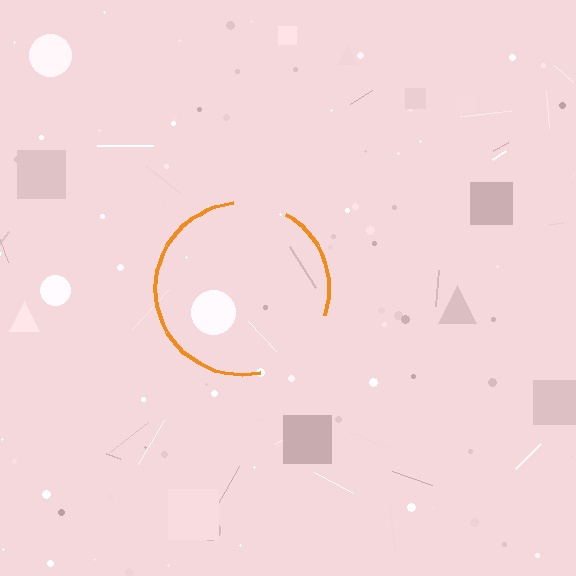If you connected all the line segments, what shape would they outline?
They would outline a circle.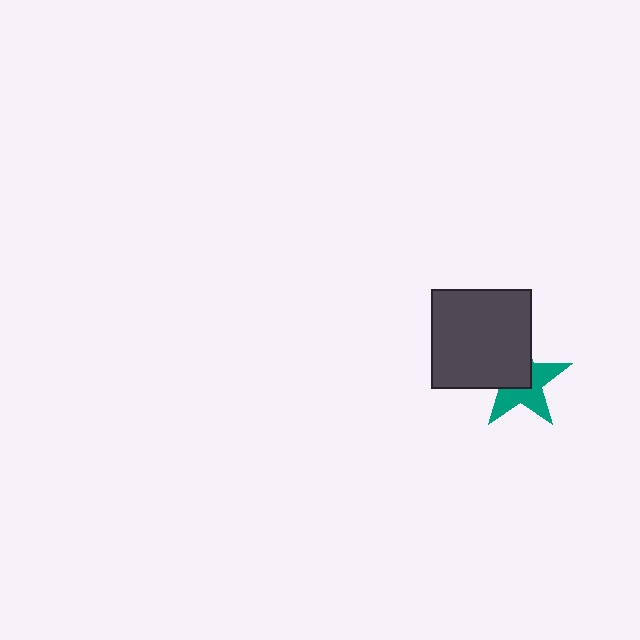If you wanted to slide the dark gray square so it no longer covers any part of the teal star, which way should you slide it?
Slide it toward the upper-left — that is the most direct way to separate the two shapes.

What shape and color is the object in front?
The object in front is a dark gray square.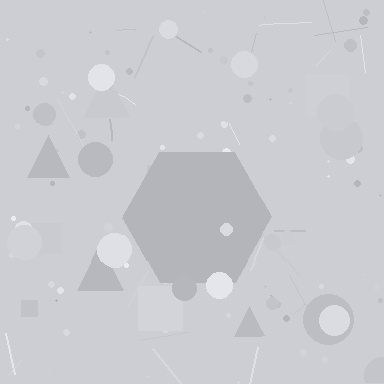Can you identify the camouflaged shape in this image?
The camouflaged shape is a hexagon.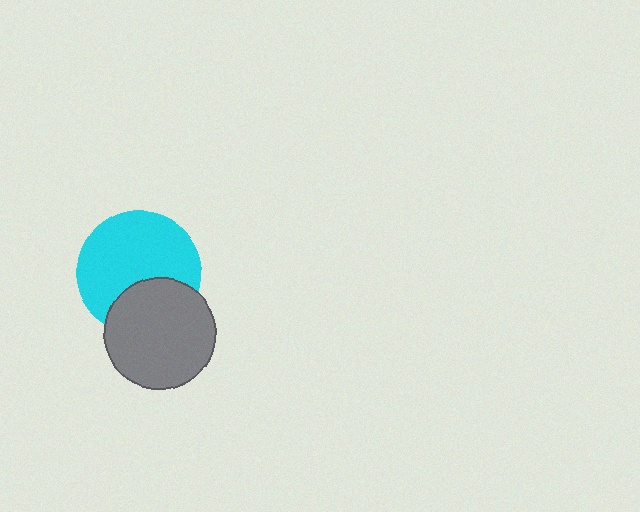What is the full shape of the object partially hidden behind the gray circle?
The partially hidden object is a cyan circle.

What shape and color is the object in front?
The object in front is a gray circle.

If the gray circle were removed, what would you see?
You would see the complete cyan circle.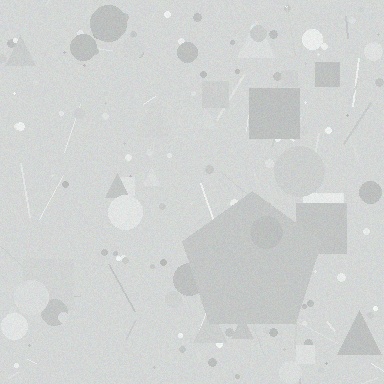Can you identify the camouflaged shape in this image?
The camouflaged shape is a pentagon.